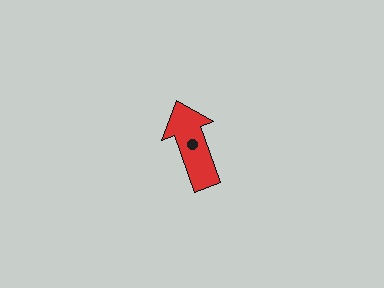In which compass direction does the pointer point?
North.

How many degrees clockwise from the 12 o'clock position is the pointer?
Approximately 340 degrees.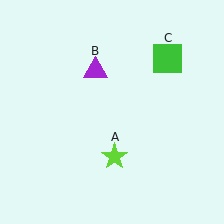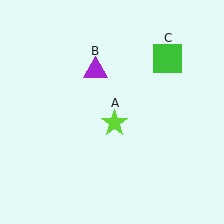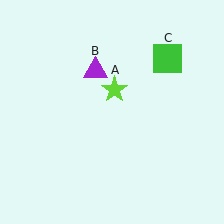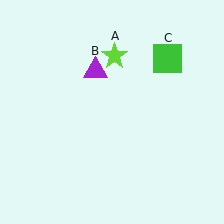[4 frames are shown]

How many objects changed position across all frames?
1 object changed position: lime star (object A).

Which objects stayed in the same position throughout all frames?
Purple triangle (object B) and green square (object C) remained stationary.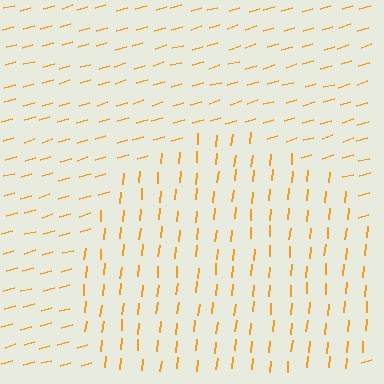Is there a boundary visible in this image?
Yes, there is a texture boundary formed by a change in line orientation.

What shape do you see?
I see a circle.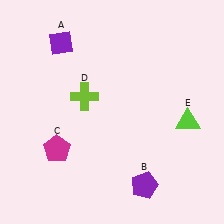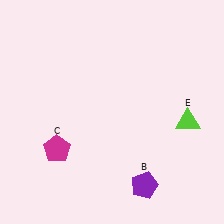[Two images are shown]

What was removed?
The purple diamond (A), the lime cross (D) were removed in Image 2.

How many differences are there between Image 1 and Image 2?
There are 2 differences between the two images.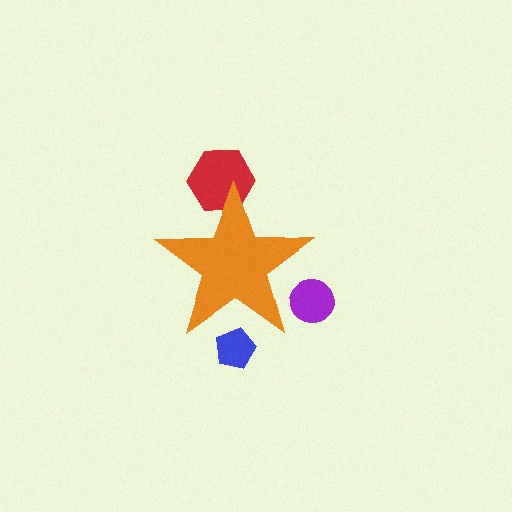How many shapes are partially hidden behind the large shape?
3 shapes are partially hidden.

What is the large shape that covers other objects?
An orange star.